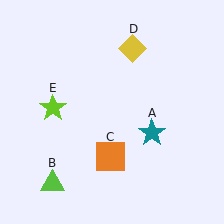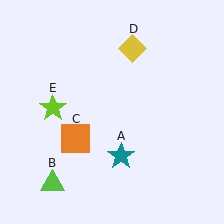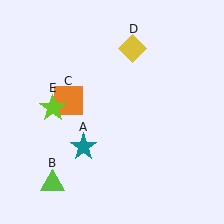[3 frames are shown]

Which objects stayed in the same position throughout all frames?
Lime triangle (object B) and yellow diamond (object D) and lime star (object E) remained stationary.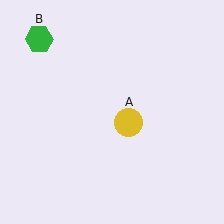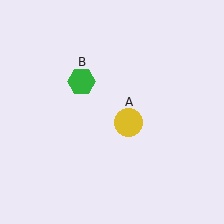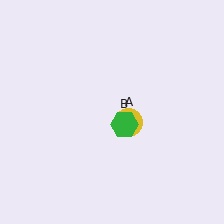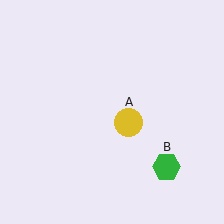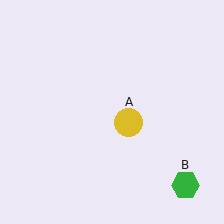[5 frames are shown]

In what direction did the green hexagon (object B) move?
The green hexagon (object B) moved down and to the right.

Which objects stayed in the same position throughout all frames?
Yellow circle (object A) remained stationary.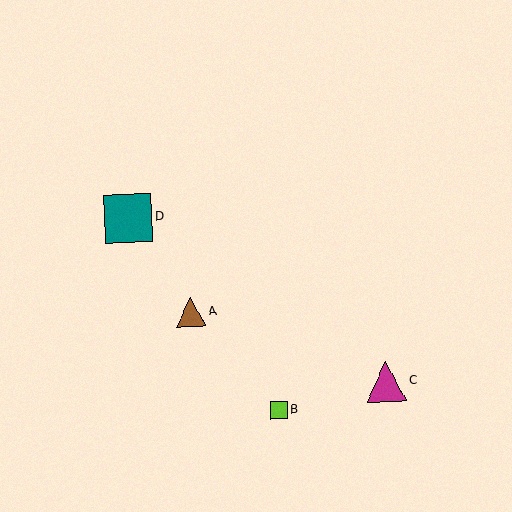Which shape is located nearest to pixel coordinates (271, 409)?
The lime square (labeled B) at (279, 411) is nearest to that location.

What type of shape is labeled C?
Shape C is a magenta triangle.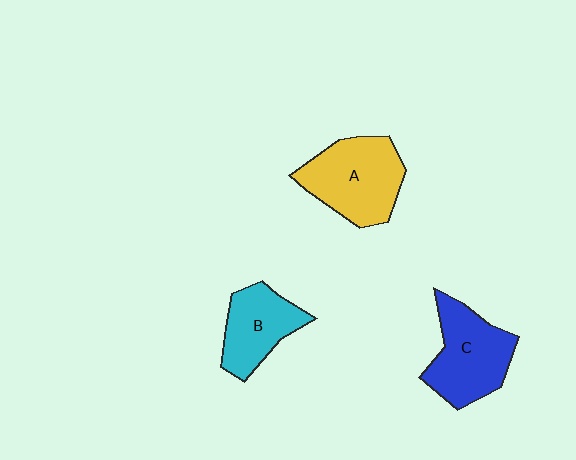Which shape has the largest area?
Shape A (yellow).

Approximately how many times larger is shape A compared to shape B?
Approximately 1.4 times.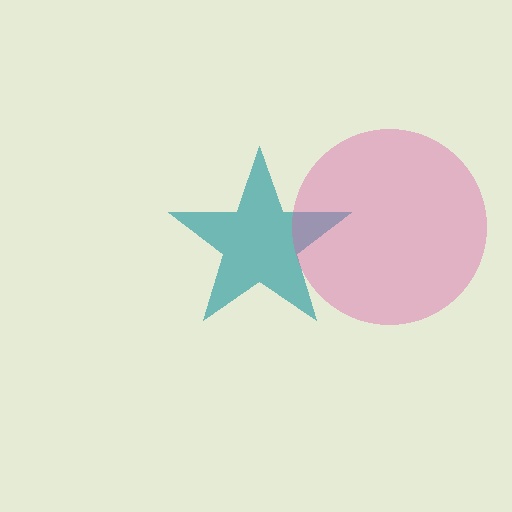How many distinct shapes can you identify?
There are 2 distinct shapes: a teal star, a pink circle.